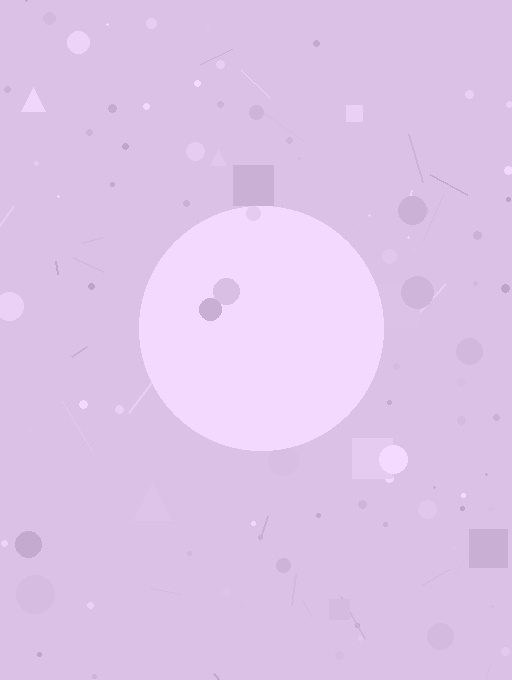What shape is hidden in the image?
A circle is hidden in the image.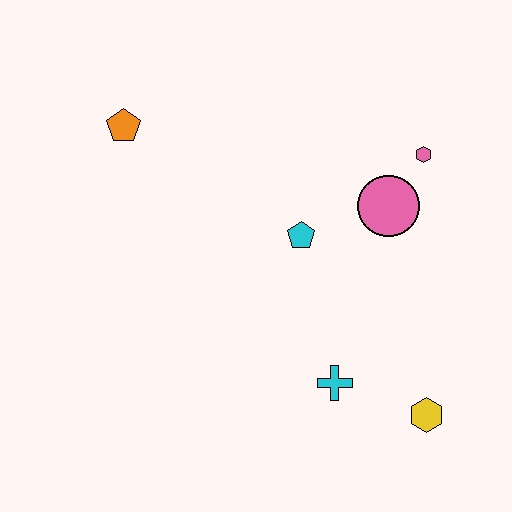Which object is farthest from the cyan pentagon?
The yellow hexagon is farthest from the cyan pentagon.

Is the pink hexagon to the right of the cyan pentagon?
Yes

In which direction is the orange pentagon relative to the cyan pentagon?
The orange pentagon is to the left of the cyan pentagon.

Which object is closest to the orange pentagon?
The cyan pentagon is closest to the orange pentagon.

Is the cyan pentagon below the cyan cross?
No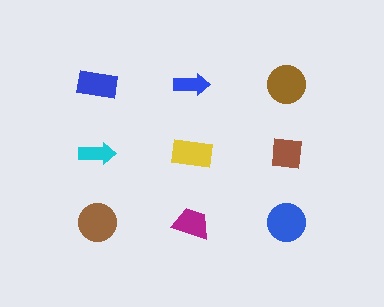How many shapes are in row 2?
3 shapes.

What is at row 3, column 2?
A magenta trapezoid.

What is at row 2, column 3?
A brown square.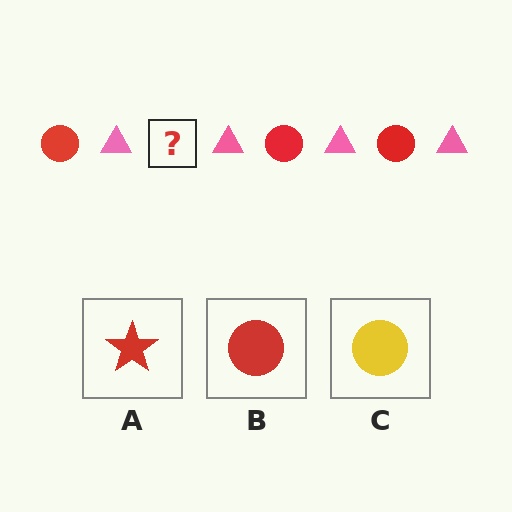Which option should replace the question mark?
Option B.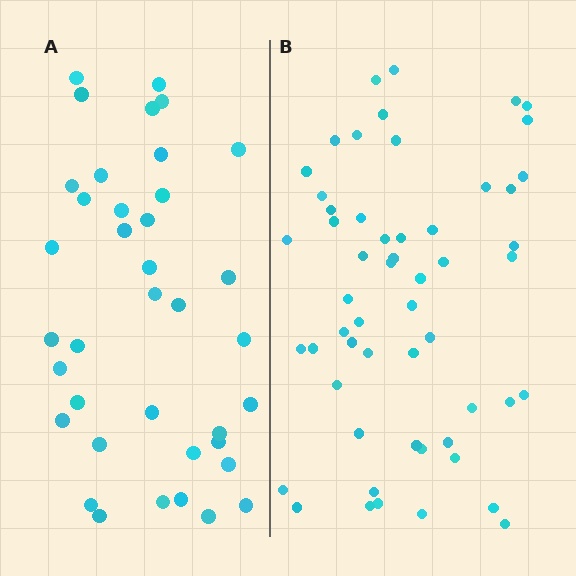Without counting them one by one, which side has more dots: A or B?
Region B (the right region) has more dots.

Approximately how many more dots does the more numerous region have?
Region B has approximately 15 more dots than region A.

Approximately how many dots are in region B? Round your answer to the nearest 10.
About 60 dots. (The exact count is 55, which rounds to 60.)